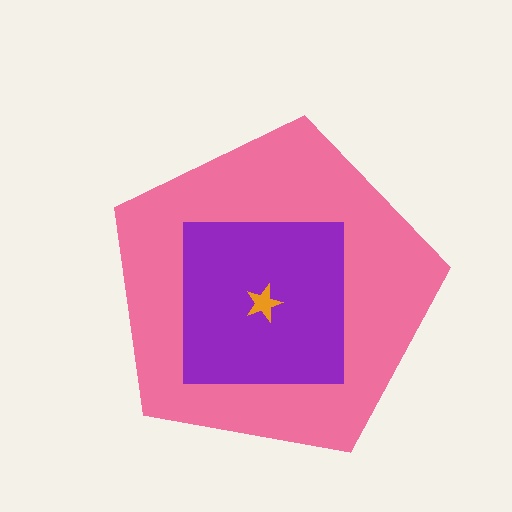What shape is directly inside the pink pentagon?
The purple square.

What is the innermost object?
The orange star.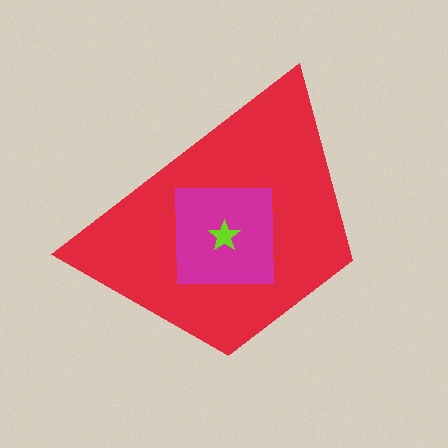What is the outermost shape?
The red trapezoid.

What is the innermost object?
The lime star.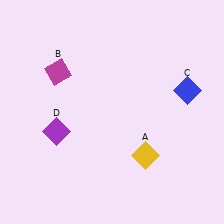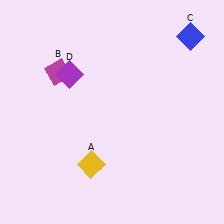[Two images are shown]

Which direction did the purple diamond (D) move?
The purple diamond (D) moved up.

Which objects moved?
The objects that moved are: the yellow diamond (A), the blue diamond (C), the purple diamond (D).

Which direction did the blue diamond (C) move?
The blue diamond (C) moved up.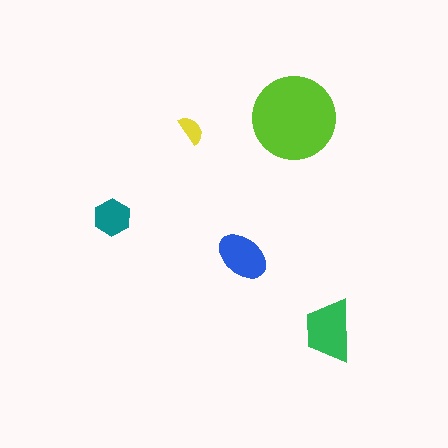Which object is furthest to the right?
The green trapezoid is rightmost.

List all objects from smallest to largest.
The yellow semicircle, the teal hexagon, the blue ellipse, the green trapezoid, the lime circle.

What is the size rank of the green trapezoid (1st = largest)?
2nd.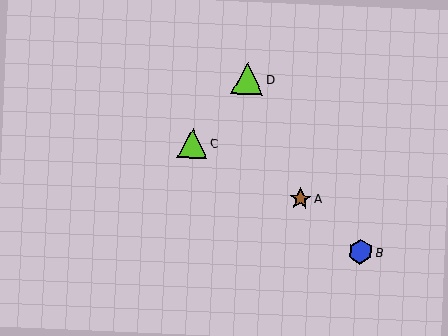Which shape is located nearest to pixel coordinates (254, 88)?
The lime triangle (labeled D) at (247, 78) is nearest to that location.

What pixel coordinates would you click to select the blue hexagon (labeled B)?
Click at (361, 252) to select the blue hexagon B.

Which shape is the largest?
The lime triangle (labeled D) is the largest.